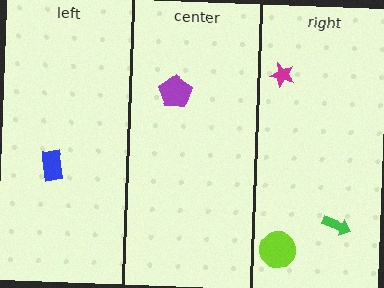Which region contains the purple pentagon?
The center region.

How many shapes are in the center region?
1.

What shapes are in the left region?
The blue rectangle.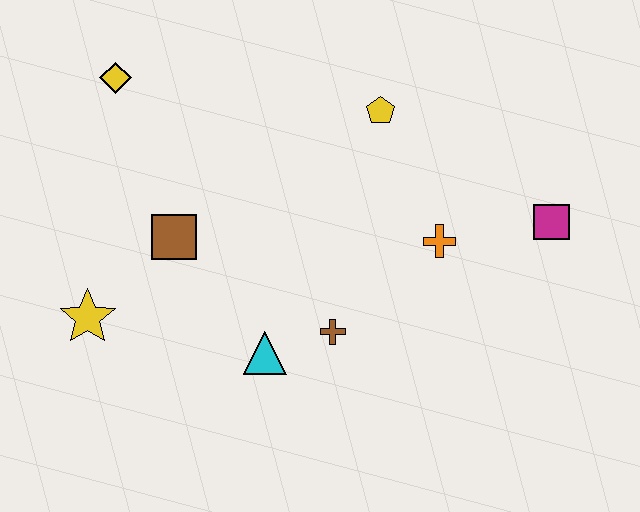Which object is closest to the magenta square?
The orange cross is closest to the magenta square.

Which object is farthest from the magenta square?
The yellow star is farthest from the magenta square.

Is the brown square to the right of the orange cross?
No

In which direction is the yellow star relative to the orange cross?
The yellow star is to the left of the orange cross.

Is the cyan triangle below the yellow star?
Yes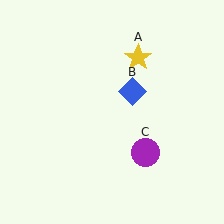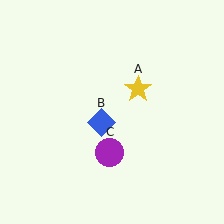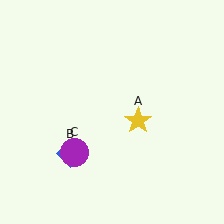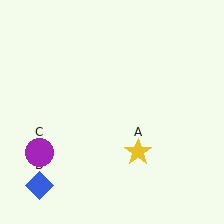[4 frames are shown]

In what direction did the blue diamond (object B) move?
The blue diamond (object B) moved down and to the left.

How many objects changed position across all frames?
3 objects changed position: yellow star (object A), blue diamond (object B), purple circle (object C).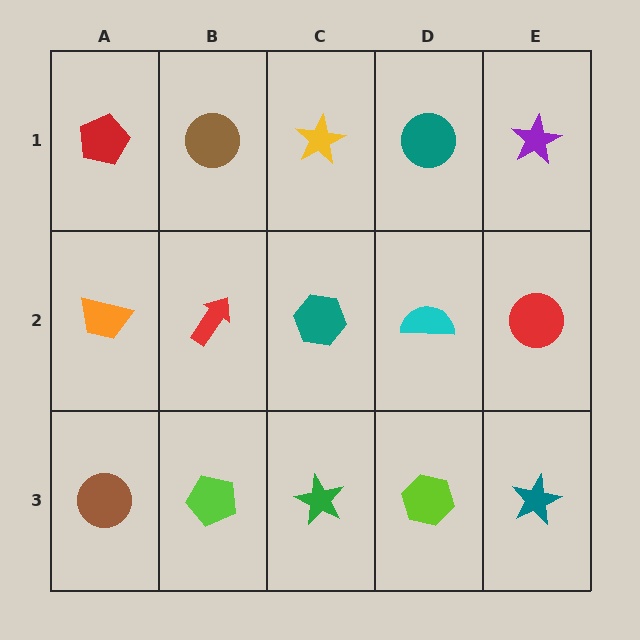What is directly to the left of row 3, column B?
A brown circle.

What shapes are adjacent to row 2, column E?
A purple star (row 1, column E), a teal star (row 3, column E), a cyan semicircle (row 2, column D).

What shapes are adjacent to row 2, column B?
A brown circle (row 1, column B), a lime pentagon (row 3, column B), an orange trapezoid (row 2, column A), a teal hexagon (row 2, column C).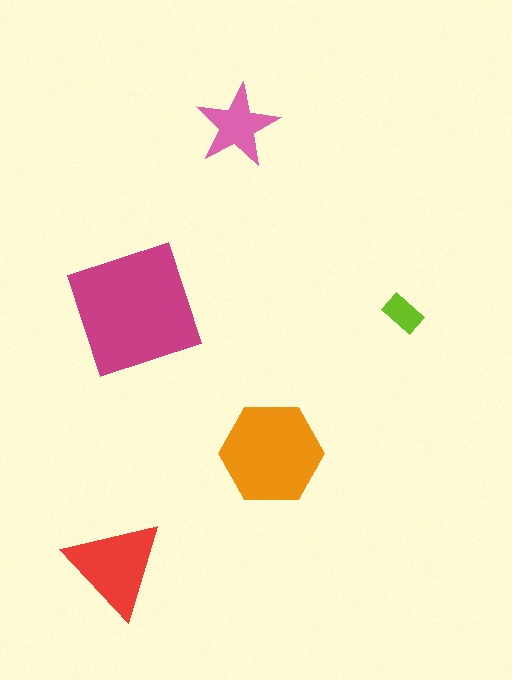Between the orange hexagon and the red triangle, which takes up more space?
The orange hexagon.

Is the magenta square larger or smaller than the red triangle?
Larger.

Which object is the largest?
The magenta square.